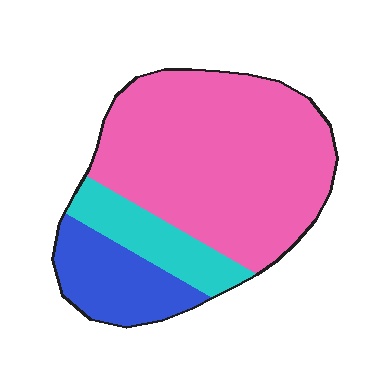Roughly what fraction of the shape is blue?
Blue takes up between a sixth and a third of the shape.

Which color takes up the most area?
Pink, at roughly 65%.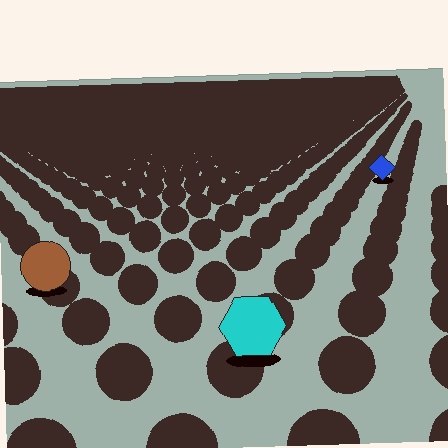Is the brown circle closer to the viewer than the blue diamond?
Yes. The brown circle is closer — you can tell from the texture gradient: the ground texture is coarser near it.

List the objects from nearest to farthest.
From nearest to farthest: the cyan hexagon, the brown circle, the blue diamond.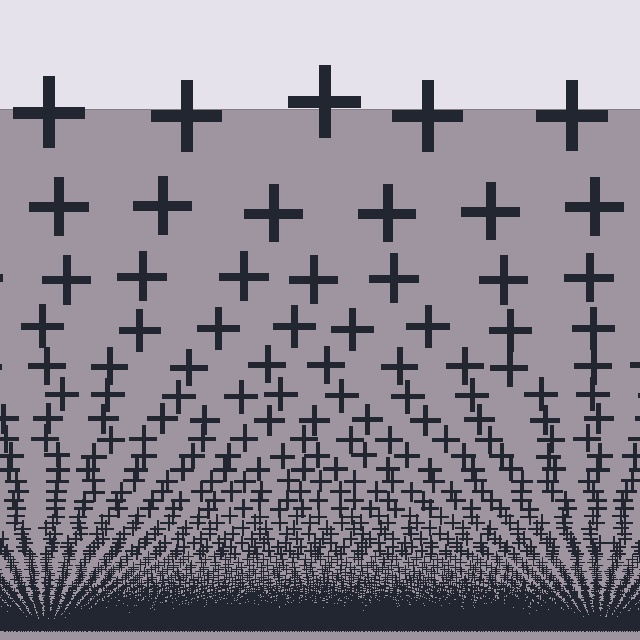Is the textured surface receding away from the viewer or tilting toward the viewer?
The surface appears to tilt toward the viewer. Texture elements get larger and sparser toward the top.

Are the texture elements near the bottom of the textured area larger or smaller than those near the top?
Smaller. The gradient is inverted — elements near the bottom are smaller and denser.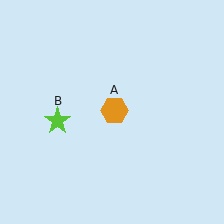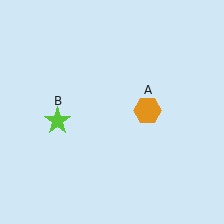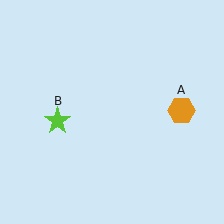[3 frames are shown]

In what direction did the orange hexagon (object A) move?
The orange hexagon (object A) moved right.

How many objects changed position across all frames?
1 object changed position: orange hexagon (object A).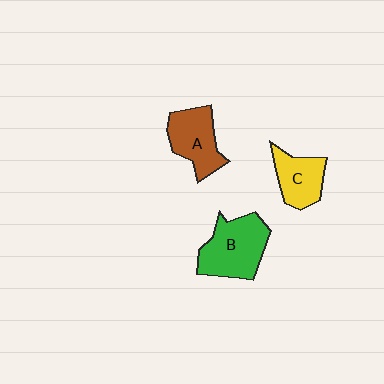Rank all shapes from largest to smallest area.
From largest to smallest: B (green), A (brown), C (yellow).